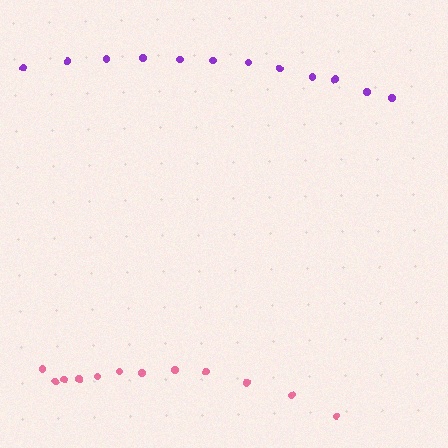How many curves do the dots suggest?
There are 2 distinct paths.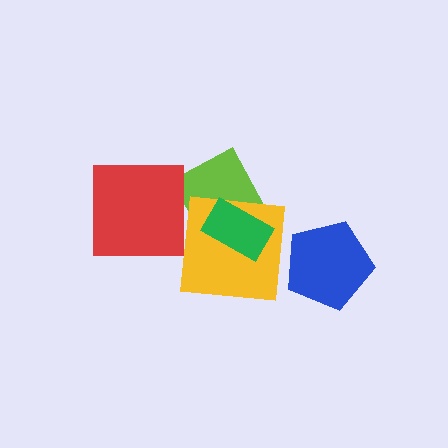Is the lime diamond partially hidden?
Yes, it is partially covered by another shape.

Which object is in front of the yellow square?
The green rectangle is in front of the yellow square.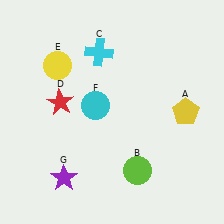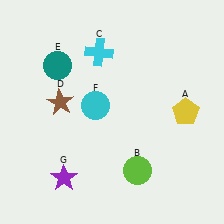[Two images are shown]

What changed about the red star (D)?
In Image 1, D is red. In Image 2, it changed to brown.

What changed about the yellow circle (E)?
In Image 1, E is yellow. In Image 2, it changed to teal.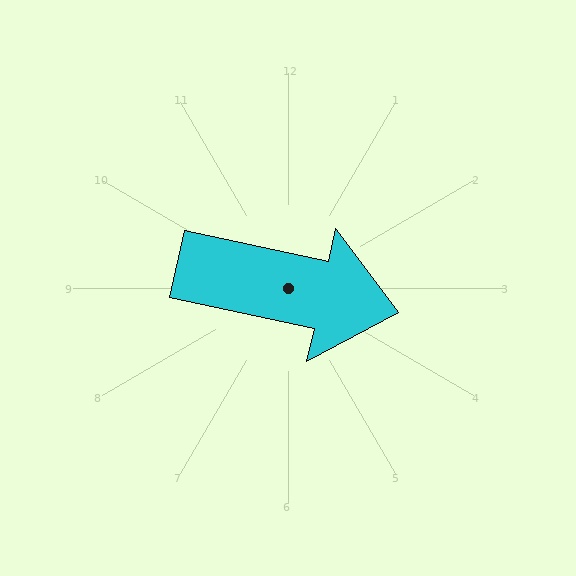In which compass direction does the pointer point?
East.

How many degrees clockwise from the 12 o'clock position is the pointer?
Approximately 102 degrees.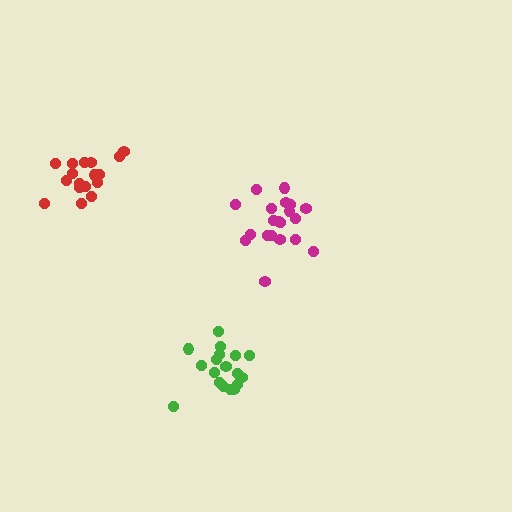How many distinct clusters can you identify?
There are 3 distinct clusters.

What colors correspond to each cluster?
The clusters are colored: magenta, red, green.